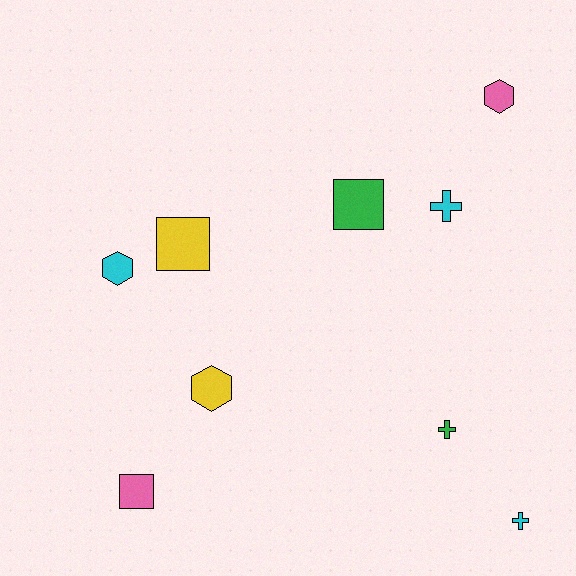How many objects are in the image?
There are 9 objects.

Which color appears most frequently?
Cyan, with 3 objects.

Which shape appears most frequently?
Cross, with 3 objects.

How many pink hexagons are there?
There is 1 pink hexagon.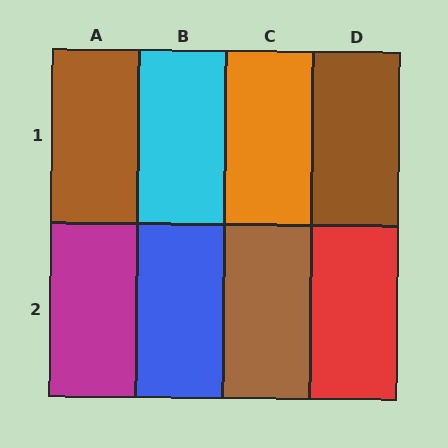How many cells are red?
1 cell is red.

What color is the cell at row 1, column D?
Brown.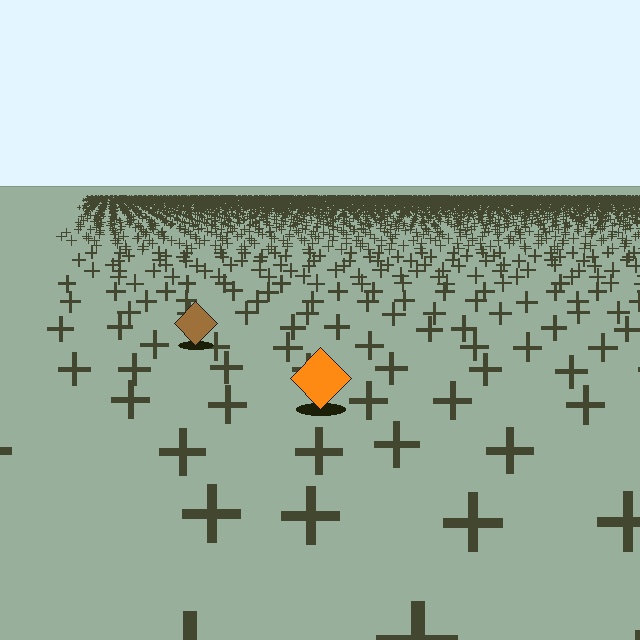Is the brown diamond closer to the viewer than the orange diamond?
No. The orange diamond is closer — you can tell from the texture gradient: the ground texture is coarser near it.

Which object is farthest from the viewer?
The brown diamond is farthest from the viewer. It appears smaller and the ground texture around it is denser.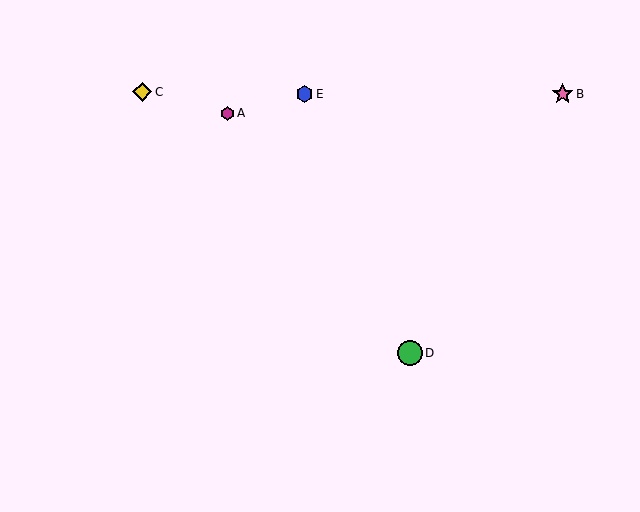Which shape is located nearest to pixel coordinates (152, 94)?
The yellow diamond (labeled C) at (142, 92) is nearest to that location.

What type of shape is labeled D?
Shape D is a green circle.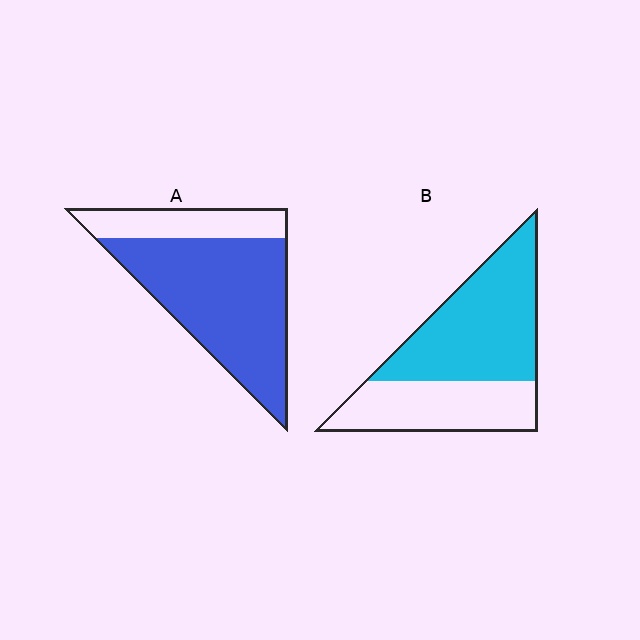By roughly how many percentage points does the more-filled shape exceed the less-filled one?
By roughly 15 percentage points (A over B).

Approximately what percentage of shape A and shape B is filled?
A is approximately 75% and B is approximately 60%.